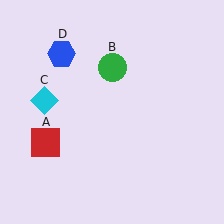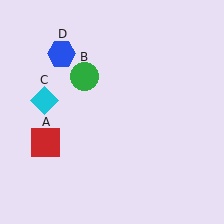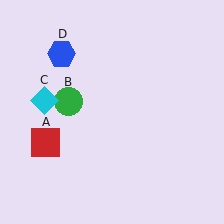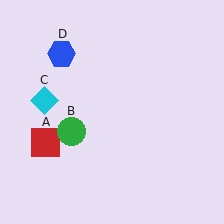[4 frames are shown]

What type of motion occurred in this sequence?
The green circle (object B) rotated counterclockwise around the center of the scene.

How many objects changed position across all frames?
1 object changed position: green circle (object B).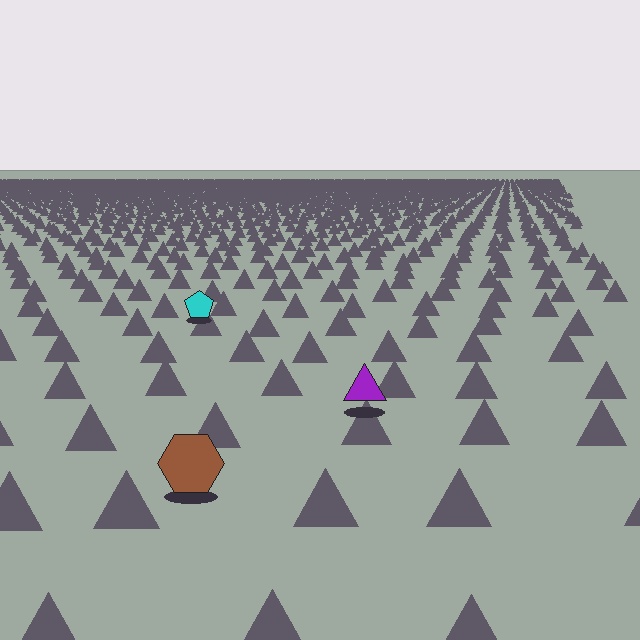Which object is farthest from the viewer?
The cyan pentagon is farthest from the viewer. It appears smaller and the ground texture around it is denser.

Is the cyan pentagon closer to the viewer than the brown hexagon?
No. The brown hexagon is closer — you can tell from the texture gradient: the ground texture is coarser near it.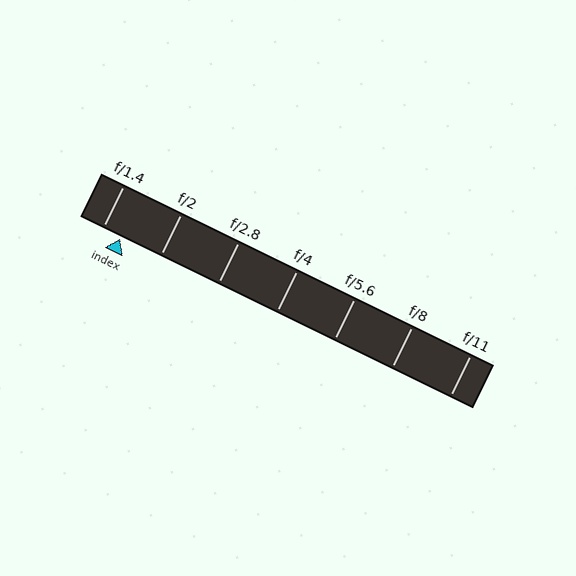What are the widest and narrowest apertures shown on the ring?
The widest aperture shown is f/1.4 and the narrowest is f/11.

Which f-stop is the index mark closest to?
The index mark is closest to f/1.4.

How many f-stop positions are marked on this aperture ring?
There are 7 f-stop positions marked.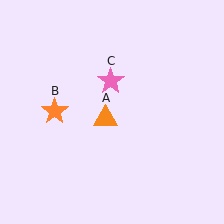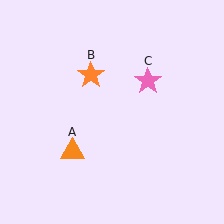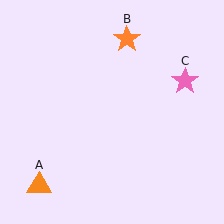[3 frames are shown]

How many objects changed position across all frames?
3 objects changed position: orange triangle (object A), orange star (object B), pink star (object C).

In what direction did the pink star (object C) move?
The pink star (object C) moved right.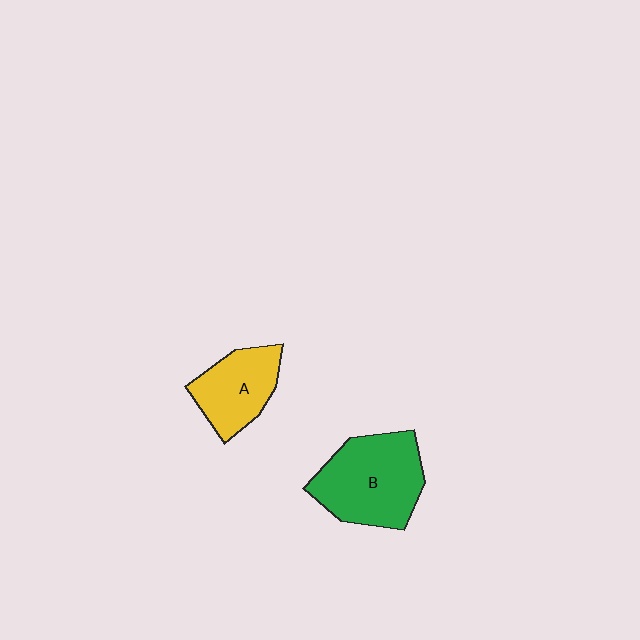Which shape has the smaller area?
Shape A (yellow).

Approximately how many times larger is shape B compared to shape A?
Approximately 1.5 times.